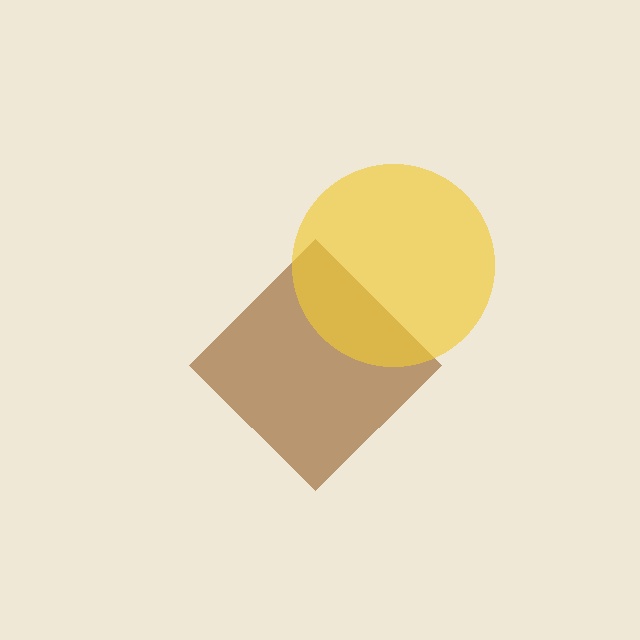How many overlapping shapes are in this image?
There are 2 overlapping shapes in the image.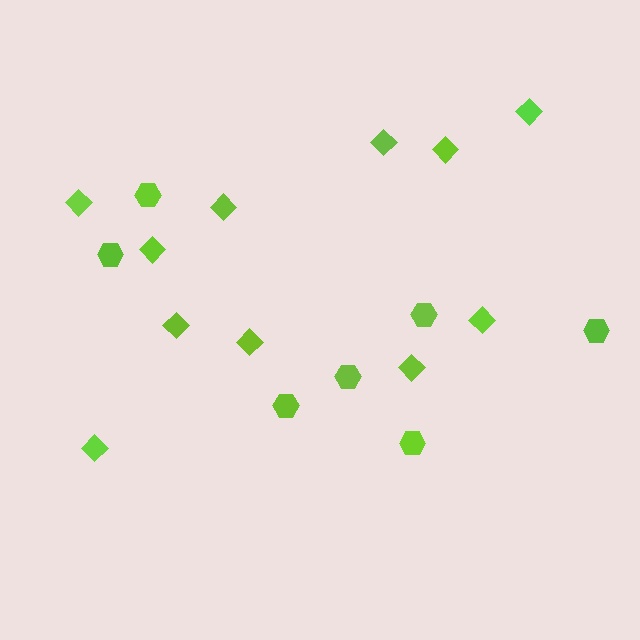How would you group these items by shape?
There are 2 groups: one group of diamonds (11) and one group of hexagons (7).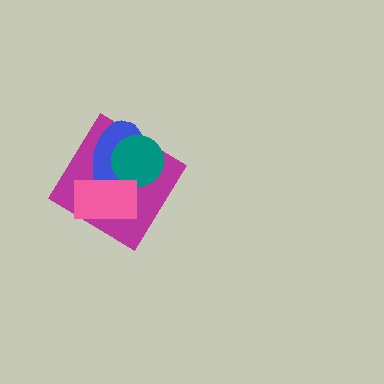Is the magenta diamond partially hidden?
Yes, it is partially covered by another shape.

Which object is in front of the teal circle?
The pink rectangle is in front of the teal circle.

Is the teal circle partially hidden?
Yes, it is partially covered by another shape.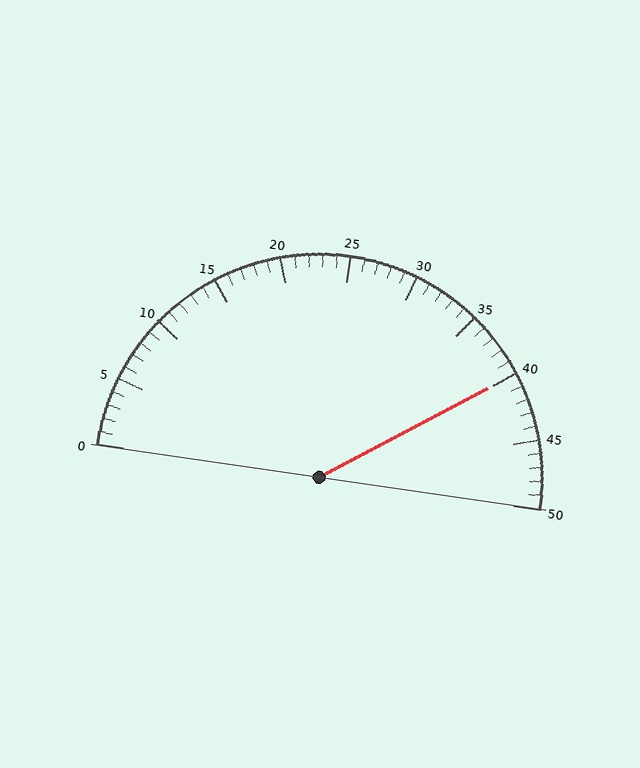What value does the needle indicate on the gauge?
The needle indicates approximately 40.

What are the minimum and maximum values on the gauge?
The gauge ranges from 0 to 50.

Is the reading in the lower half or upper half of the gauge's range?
The reading is in the upper half of the range (0 to 50).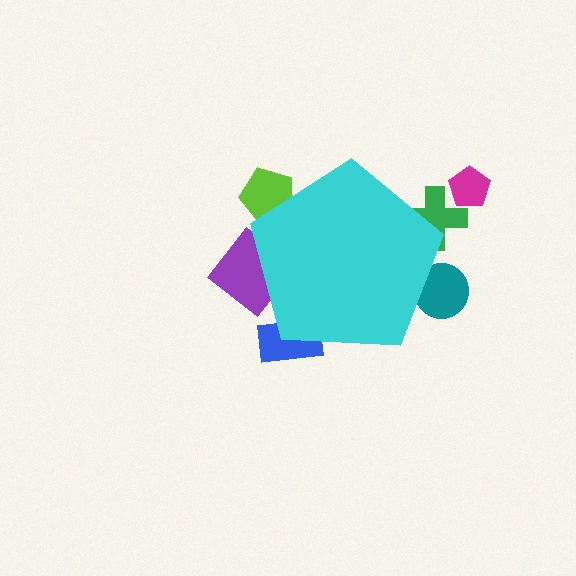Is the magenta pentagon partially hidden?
No, the magenta pentagon is fully visible.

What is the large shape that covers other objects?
A cyan pentagon.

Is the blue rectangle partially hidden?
Yes, the blue rectangle is partially hidden behind the cyan pentagon.